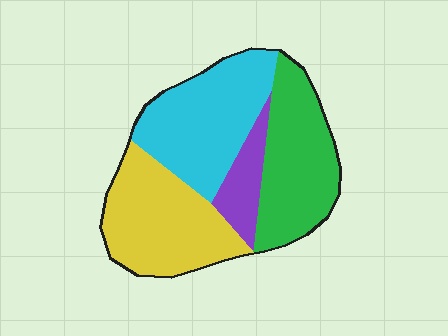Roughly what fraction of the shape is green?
Green covers roughly 30% of the shape.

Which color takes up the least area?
Purple, at roughly 10%.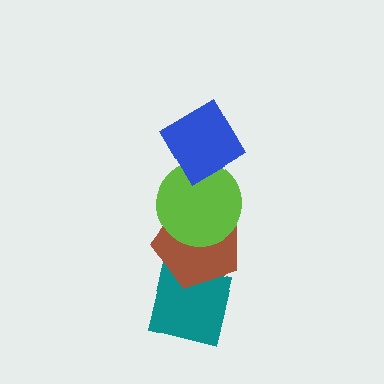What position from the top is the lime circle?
The lime circle is 2nd from the top.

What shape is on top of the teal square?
The brown pentagon is on top of the teal square.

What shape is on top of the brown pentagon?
The lime circle is on top of the brown pentagon.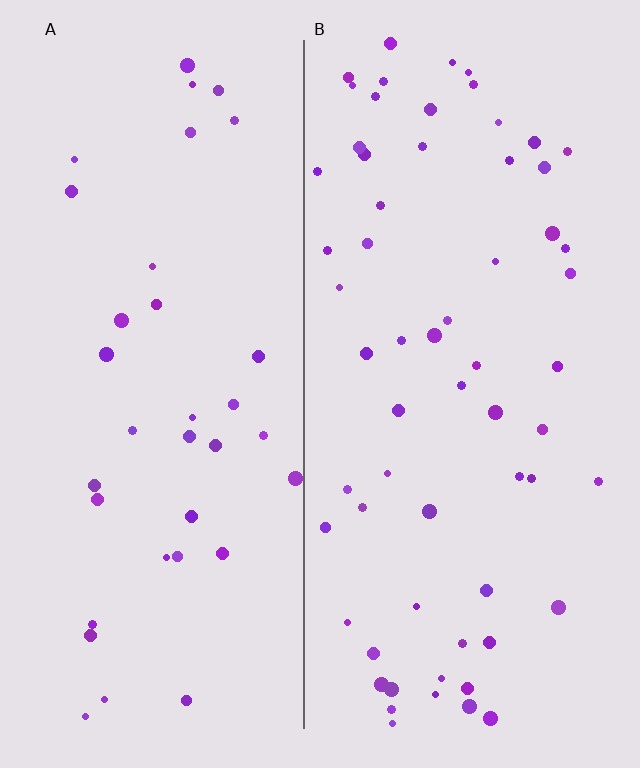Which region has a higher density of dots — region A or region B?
B (the right).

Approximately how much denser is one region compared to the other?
Approximately 1.8× — region B over region A.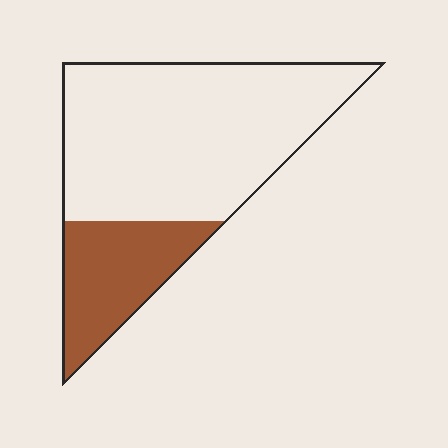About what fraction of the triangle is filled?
About one quarter (1/4).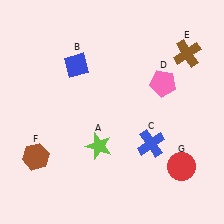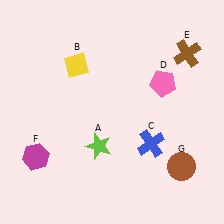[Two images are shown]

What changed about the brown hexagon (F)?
In Image 1, F is brown. In Image 2, it changed to magenta.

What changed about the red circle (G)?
In Image 1, G is red. In Image 2, it changed to brown.